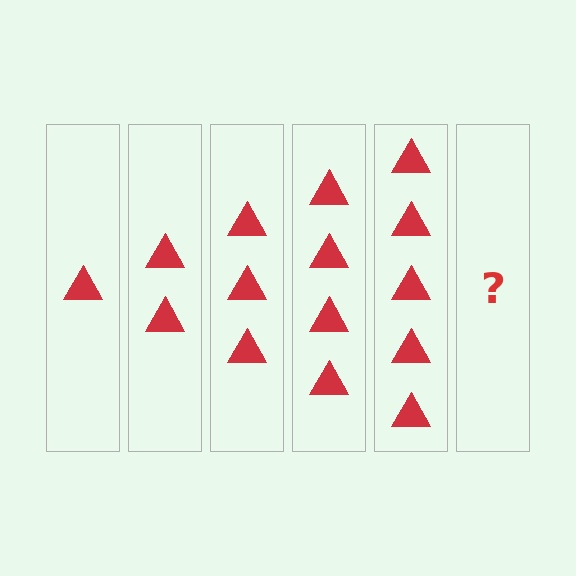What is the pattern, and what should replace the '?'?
The pattern is that each step adds one more triangle. The '?' should be 6 triangles.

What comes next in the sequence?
The next element should be 6 triangles.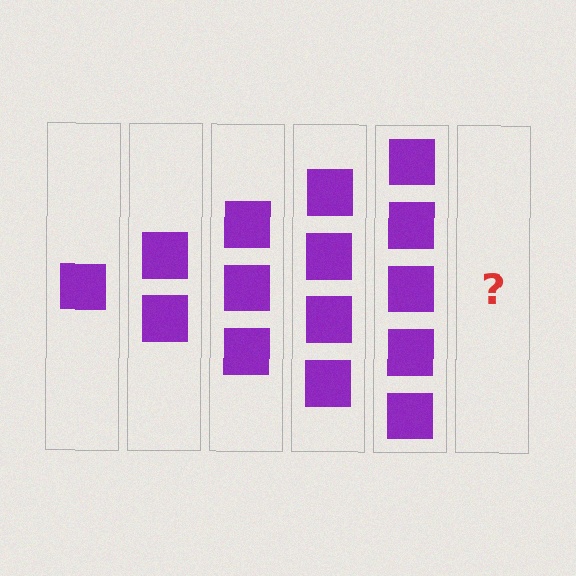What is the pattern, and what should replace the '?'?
The pattern is that each step adds one more square. The '?' should be 6 squares.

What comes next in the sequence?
The next element should be 6 squares.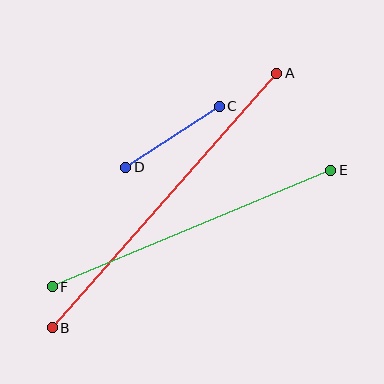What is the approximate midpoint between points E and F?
The midpoint is at approximately (191, 228) pixels.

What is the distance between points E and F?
The distance is approximately 302 pixels.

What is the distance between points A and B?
The distance is approximately 340 pixels.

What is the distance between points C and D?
The distance is approximately 112 pixels.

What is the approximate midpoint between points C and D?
The midpoint is at approximately (173, 137) pixels.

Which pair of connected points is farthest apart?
Points A and B are farthest apart.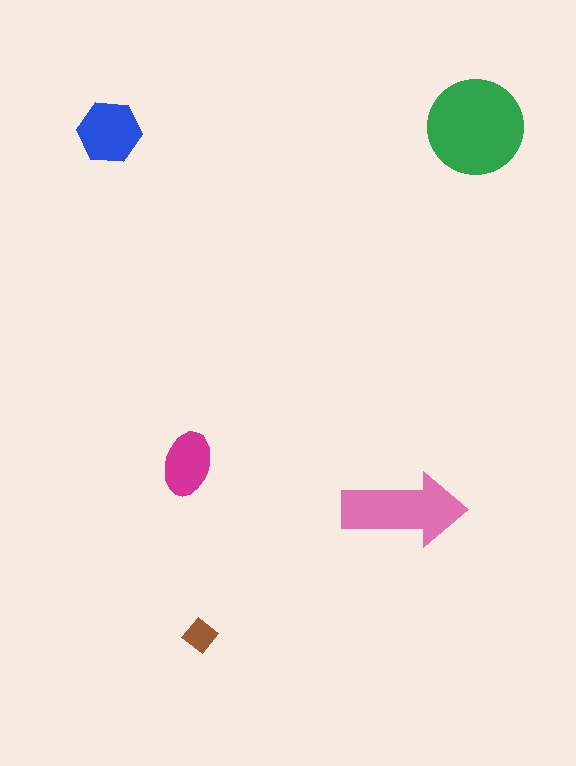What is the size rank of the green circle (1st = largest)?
1st.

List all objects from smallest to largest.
The brown diamond, the magenta ellipse, the blue hexagon, the pink arrow, the green circle.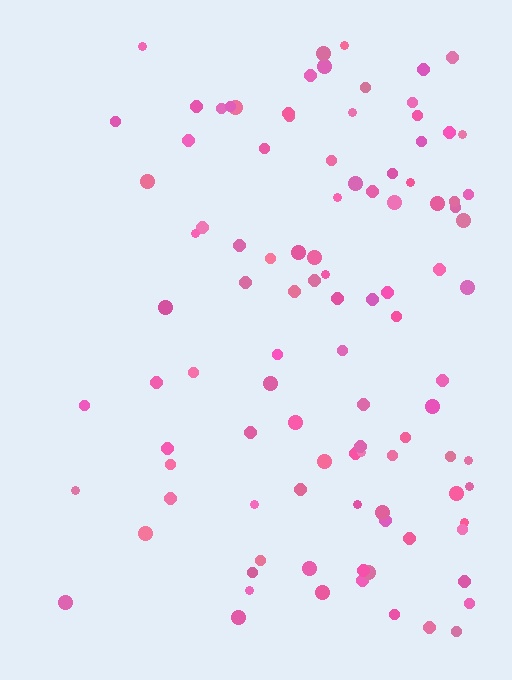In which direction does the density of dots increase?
From left to right, with the right side densest.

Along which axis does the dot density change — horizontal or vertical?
Horizontal.